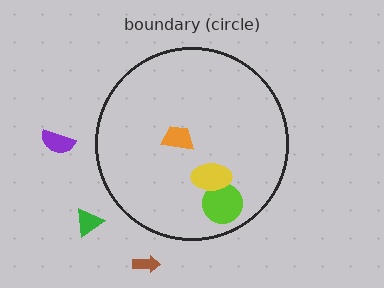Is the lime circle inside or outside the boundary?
Inside.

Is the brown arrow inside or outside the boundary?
Outside.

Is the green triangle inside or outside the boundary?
Outside.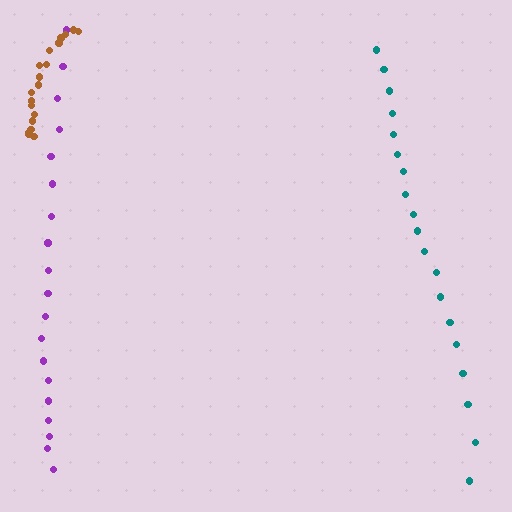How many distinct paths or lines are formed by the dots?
There are 3 distinct paths.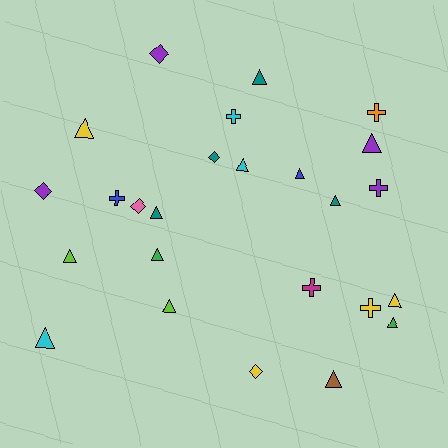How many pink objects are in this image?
There is 1 pink object.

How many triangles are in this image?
There are 14 triangles.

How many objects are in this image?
There are 25 objects.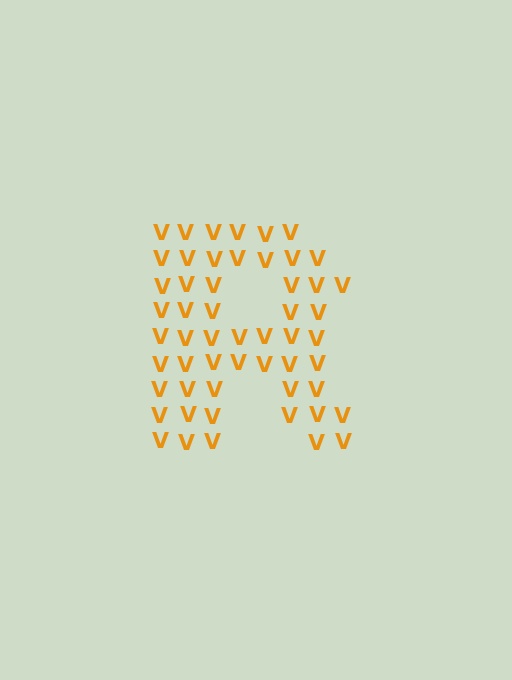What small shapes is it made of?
It is made of small letter V's.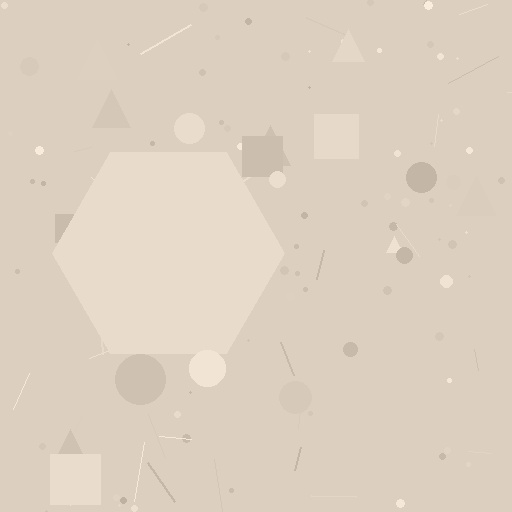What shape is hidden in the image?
A hexagon is hidden in the image.